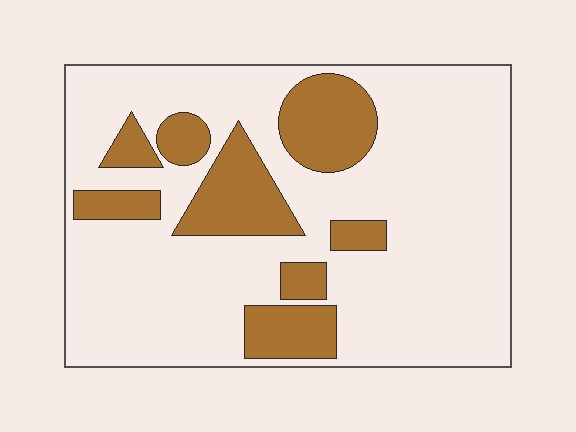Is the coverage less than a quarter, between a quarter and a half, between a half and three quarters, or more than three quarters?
Less than a quarter.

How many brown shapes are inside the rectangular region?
8.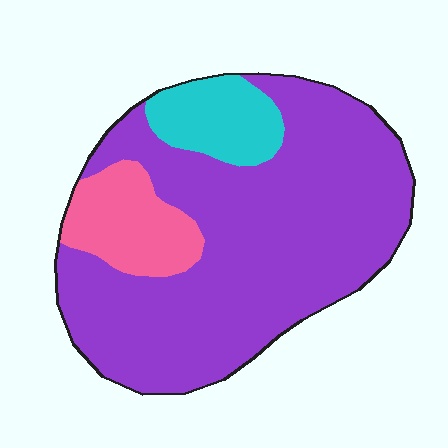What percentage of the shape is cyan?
Cyan covers 11% of the shape.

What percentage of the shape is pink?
Pink covers roughly 15% of the shape.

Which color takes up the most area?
Purple, at roughly 75%.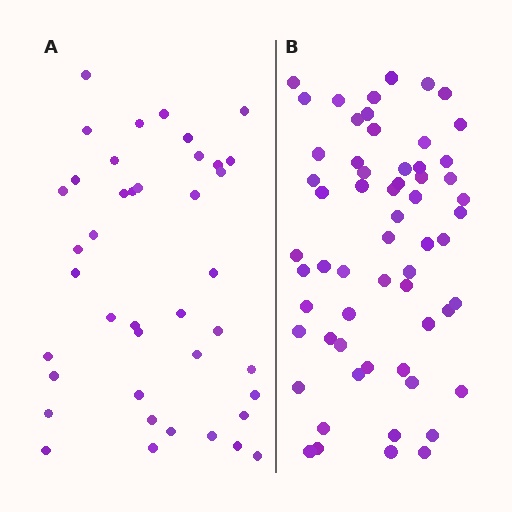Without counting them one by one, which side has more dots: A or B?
Region B (the right region) has more dots.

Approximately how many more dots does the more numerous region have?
Region B has approximately 20 more dots than region A.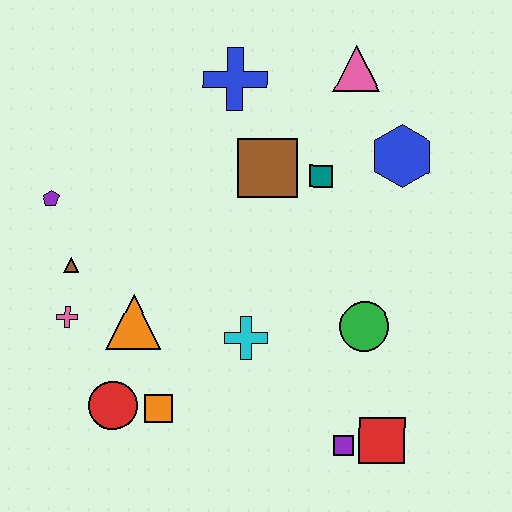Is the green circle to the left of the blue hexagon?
Yes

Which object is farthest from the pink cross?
The pink triangle is farthest from the pink cross.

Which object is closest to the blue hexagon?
The teal square is closest to the blue hexagon.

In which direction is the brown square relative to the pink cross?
The brown square is to the right of the pink cross.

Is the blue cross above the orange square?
Yes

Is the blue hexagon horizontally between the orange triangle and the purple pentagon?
No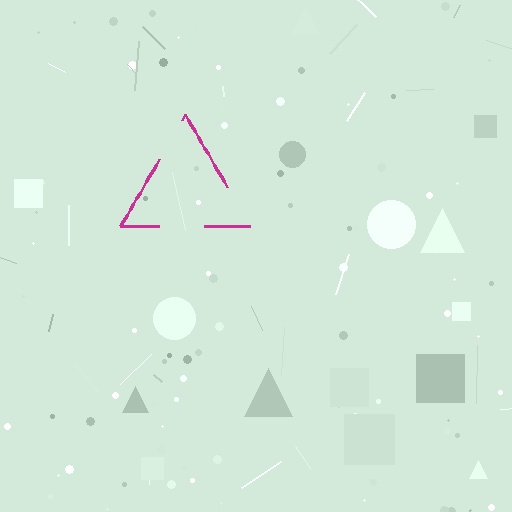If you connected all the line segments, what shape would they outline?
They would outline a triangle.